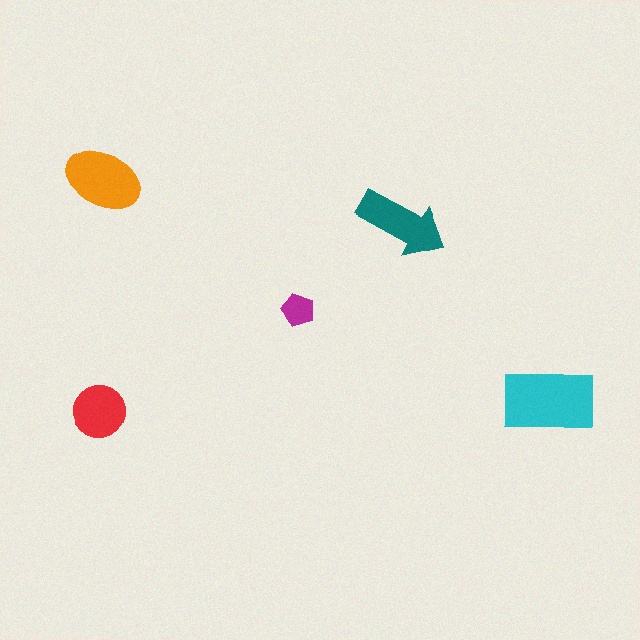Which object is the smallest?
The magenta pentagon.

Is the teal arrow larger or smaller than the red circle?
Larger.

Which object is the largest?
The cyan rectangle.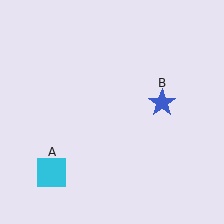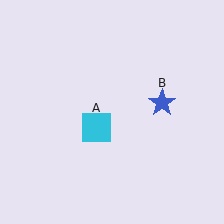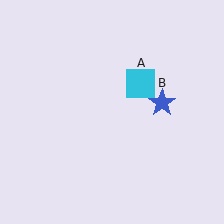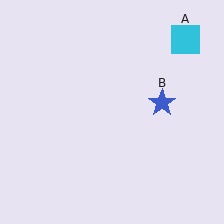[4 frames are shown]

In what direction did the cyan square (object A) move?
The cyan square (object A) moved up and to the right.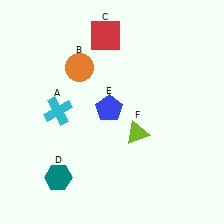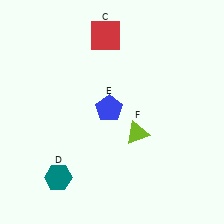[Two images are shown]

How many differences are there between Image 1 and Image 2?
There are 2 differences between the two images.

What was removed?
The cyan cross (A), the orange circle (B) were removed in Image 2.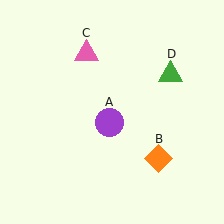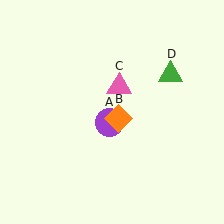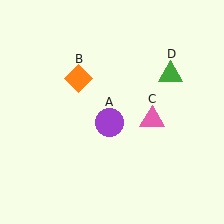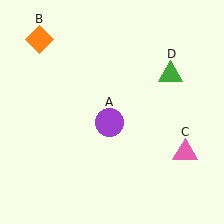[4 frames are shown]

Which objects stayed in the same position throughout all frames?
Purple circle (object A) and green triangle (object D) remained stationary.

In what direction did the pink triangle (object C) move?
The pink triangle (object C) moved down and to the right.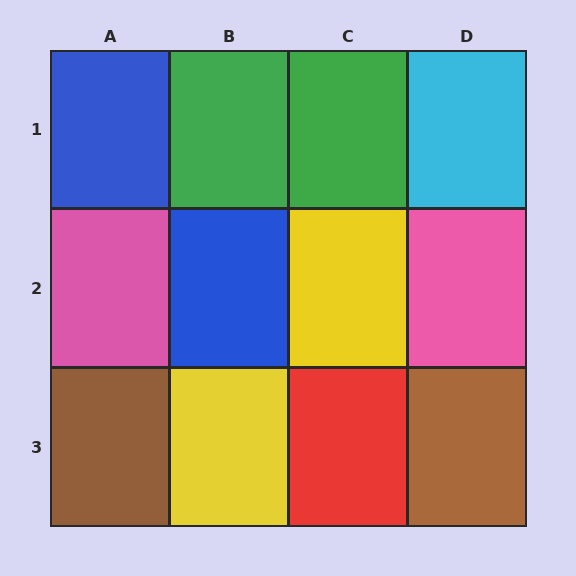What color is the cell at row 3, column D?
Brown.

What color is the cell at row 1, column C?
Green.